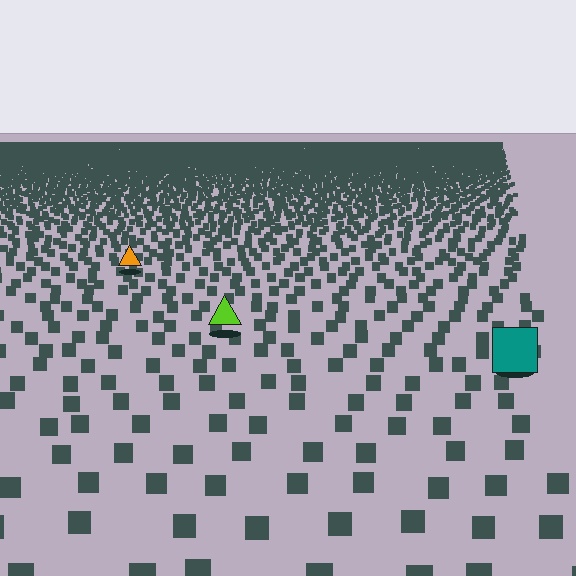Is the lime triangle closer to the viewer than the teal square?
No. The teal square is closer — you can tell from the texture gradient: the ground texture is coarser near it.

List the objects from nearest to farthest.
From nearest to farthest: the teal square, the lime triangle, the orange triangle.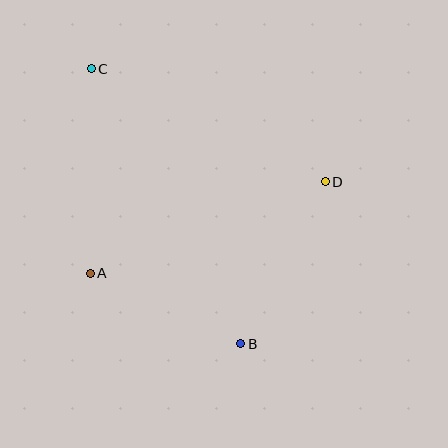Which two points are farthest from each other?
Points B and C are farthest from each other.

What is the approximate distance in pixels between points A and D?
The distance between A and D is approximately 252 pixels.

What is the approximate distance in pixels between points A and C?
The distance between A and C is approximately 204 pixels.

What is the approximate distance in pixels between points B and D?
The distance between B and D is approximately 183 pixels.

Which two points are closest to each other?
Points A and B are closest to each other.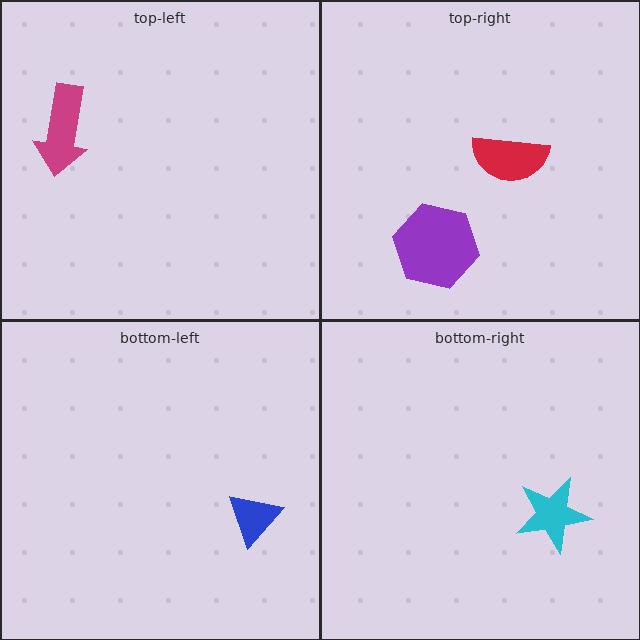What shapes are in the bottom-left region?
The blue triangle.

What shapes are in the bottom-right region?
The cyan star.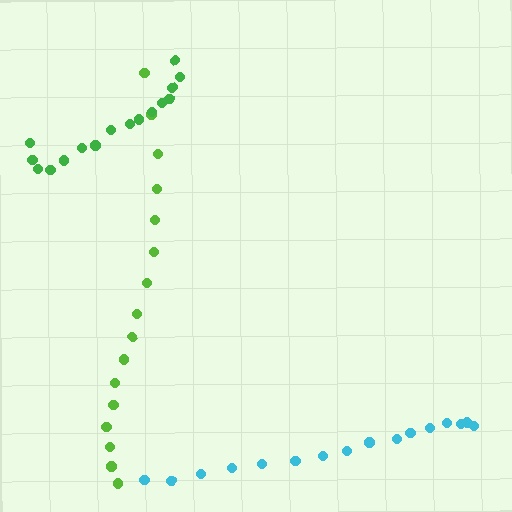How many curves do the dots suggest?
There are 3 distinct paths.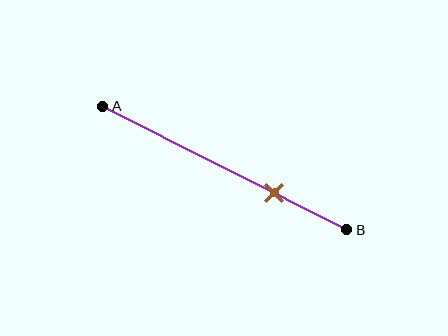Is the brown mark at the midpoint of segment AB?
No, the mark is at about 70% from A, not at the 50% midpoint.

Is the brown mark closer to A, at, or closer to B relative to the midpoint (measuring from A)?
The brown mark is closer to point B than the midpoint of segment AB.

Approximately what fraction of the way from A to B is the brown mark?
The brown mark is approximately 70% of the way from A to B.